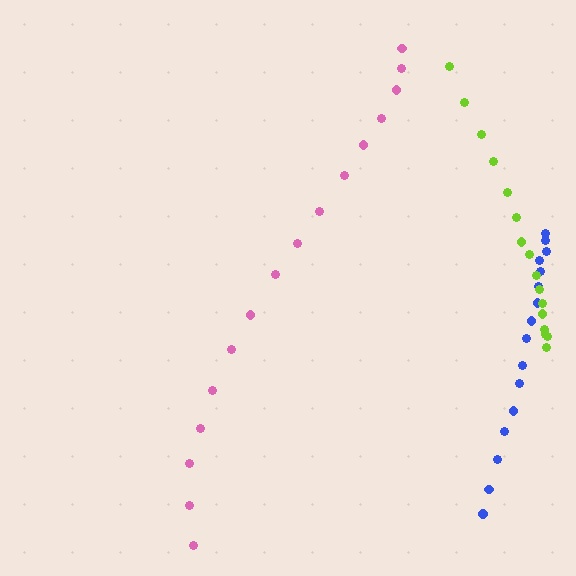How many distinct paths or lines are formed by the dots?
There are 3 distinct paths.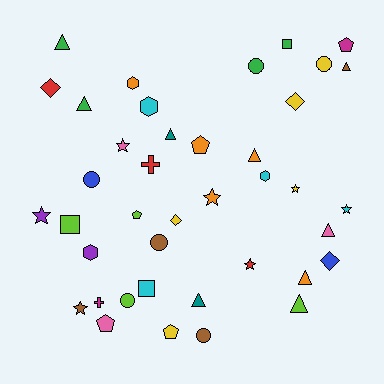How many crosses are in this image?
There are 2 crosses.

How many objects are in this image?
There are 40 objects.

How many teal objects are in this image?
There are 2 teal objects.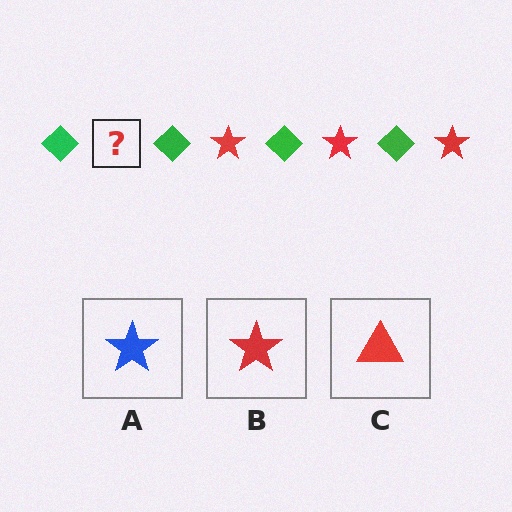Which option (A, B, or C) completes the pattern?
B.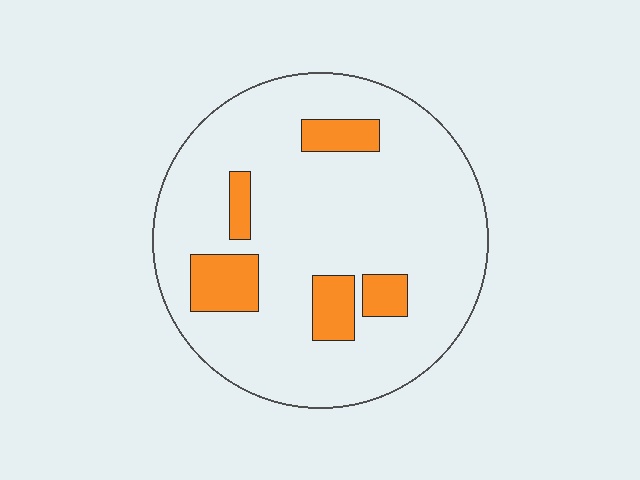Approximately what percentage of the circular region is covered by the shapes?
Approximately 15%.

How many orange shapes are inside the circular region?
5.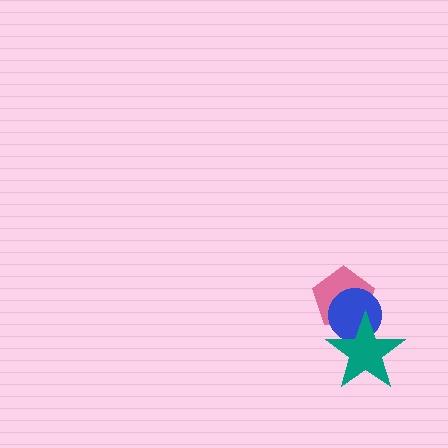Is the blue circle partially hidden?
Yes, it is partially covered by another shape.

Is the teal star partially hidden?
No, no other shape covers it.